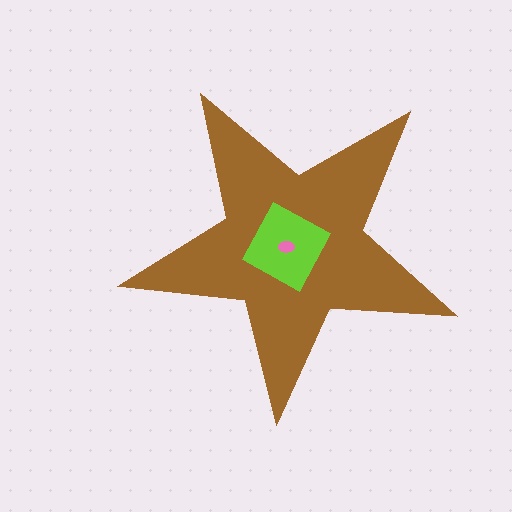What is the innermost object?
The pink ellipse.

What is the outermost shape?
The brown star.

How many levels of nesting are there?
3.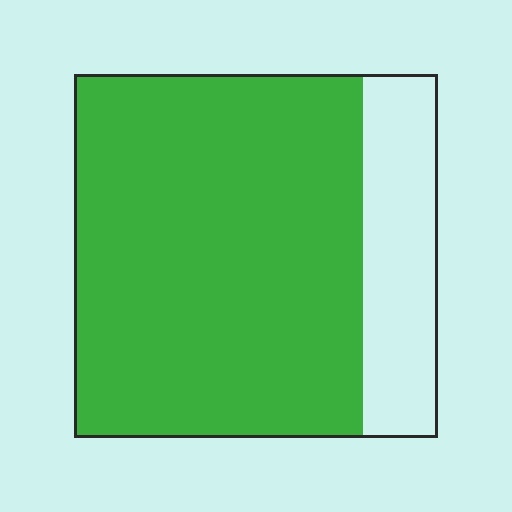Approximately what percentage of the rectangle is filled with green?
Approximately 80%.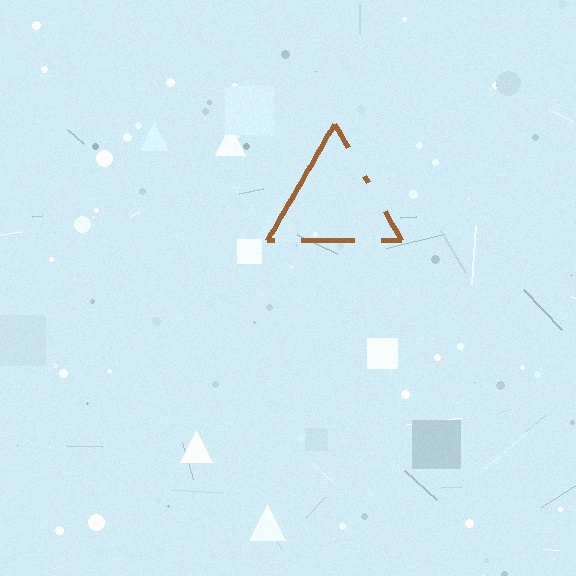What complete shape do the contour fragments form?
The contour fragments form a triangle.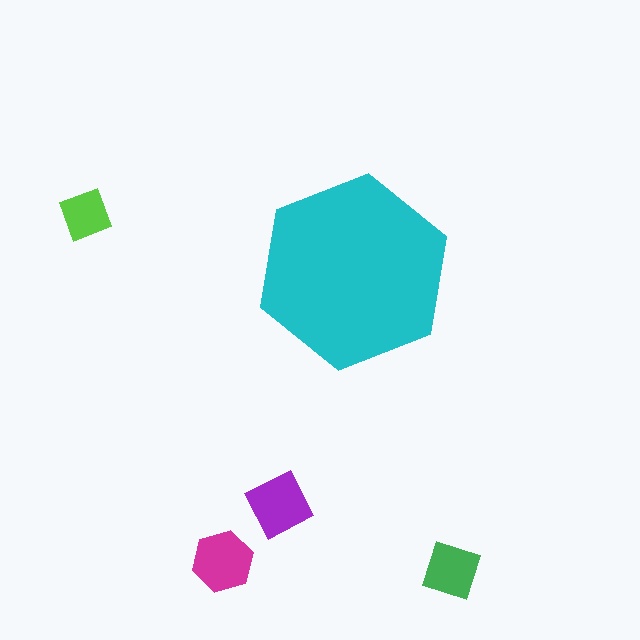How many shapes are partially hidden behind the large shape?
0 shapes are partially hidden.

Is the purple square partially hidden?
No, the purple square is fully visible.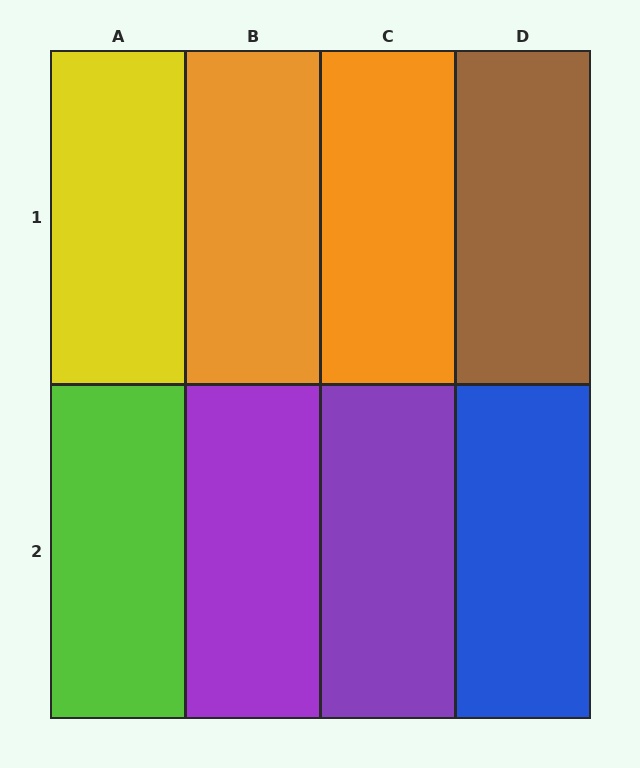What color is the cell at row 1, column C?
Orange.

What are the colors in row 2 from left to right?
Lime, purple, purple, blue.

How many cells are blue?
1 cell is blue.